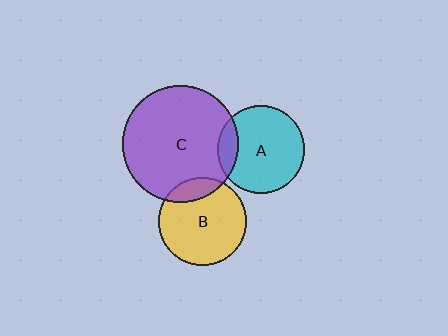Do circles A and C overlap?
Yes.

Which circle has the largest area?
Circle C (purple).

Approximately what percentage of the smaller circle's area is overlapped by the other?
Approximately 15%.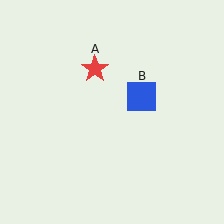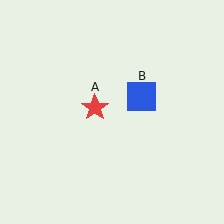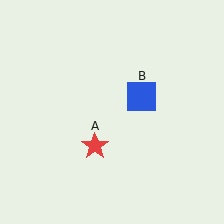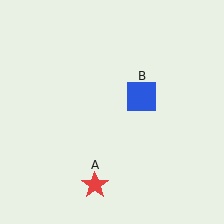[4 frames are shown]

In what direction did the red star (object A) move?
The red star (object A) moved down.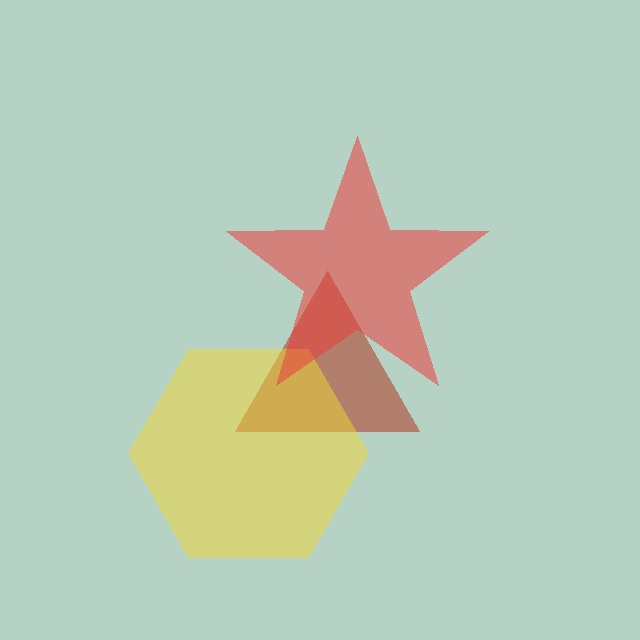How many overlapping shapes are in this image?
There are 3 overlapping shapes in the image.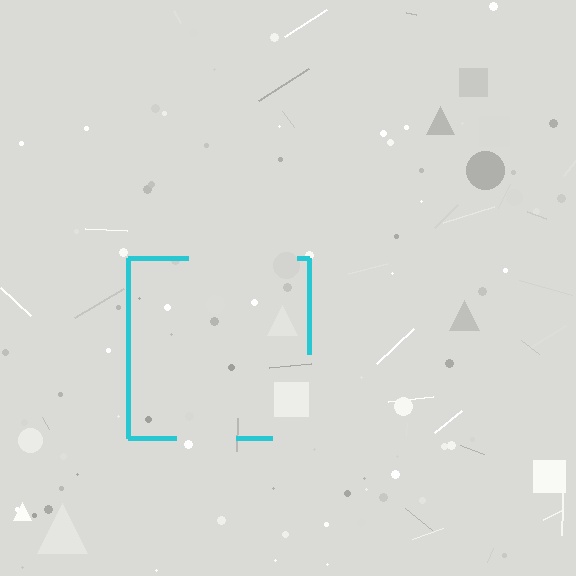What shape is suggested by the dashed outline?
The dashed outline suggests a square.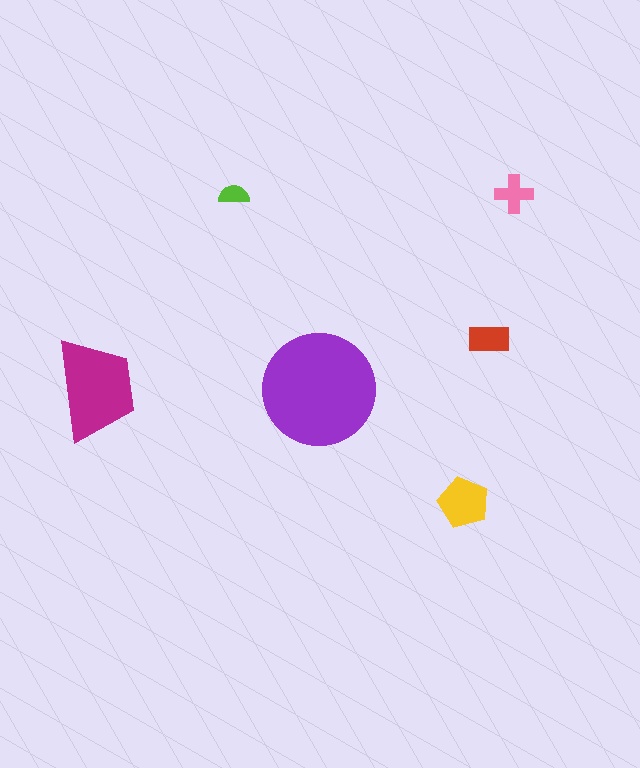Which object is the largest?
The purple circle.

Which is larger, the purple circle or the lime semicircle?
The purple circle.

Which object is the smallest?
The lime semicircle.